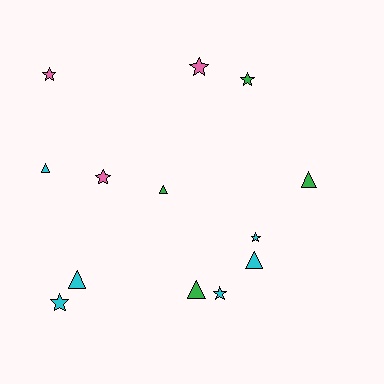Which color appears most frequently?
Cyan, with 6 objects.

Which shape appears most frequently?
Star, with 7 objects.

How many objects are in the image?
There are 13 objects.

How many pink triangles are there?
There are no pink triangles.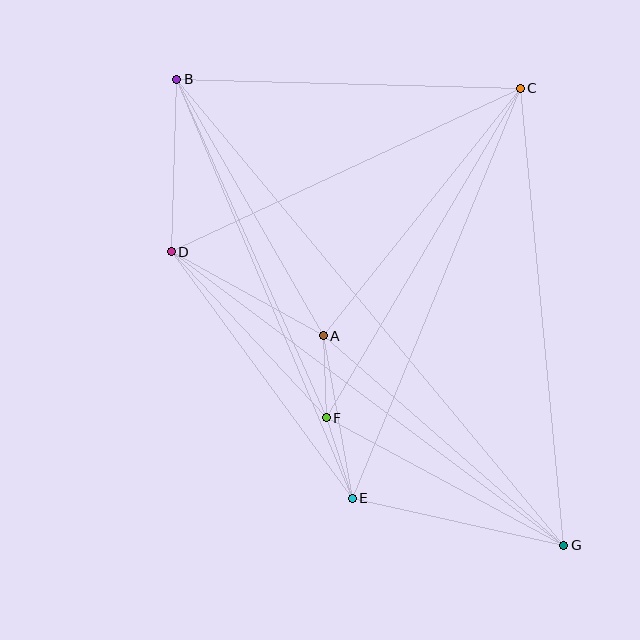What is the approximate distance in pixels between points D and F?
The distance between D and F is approximately 227 pixels.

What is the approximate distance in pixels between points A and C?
The distance between A and C is approximately 316 pixels.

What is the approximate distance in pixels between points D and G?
The distance between D and G is approximately 490 pixels.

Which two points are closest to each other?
Points A and F are closest to each other.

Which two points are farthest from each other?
Points B and G are farthest from each other.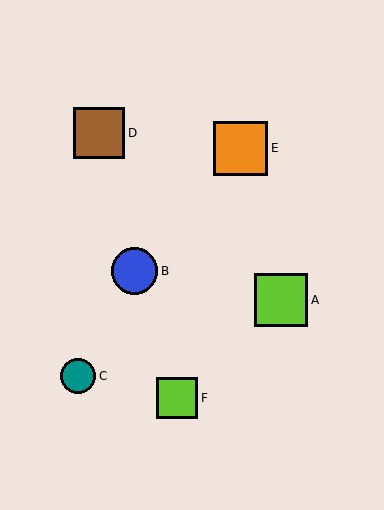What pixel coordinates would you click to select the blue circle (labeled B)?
Click at (135, 271) to select the blue circle B.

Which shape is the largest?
The orange square (labeled E) is the largest.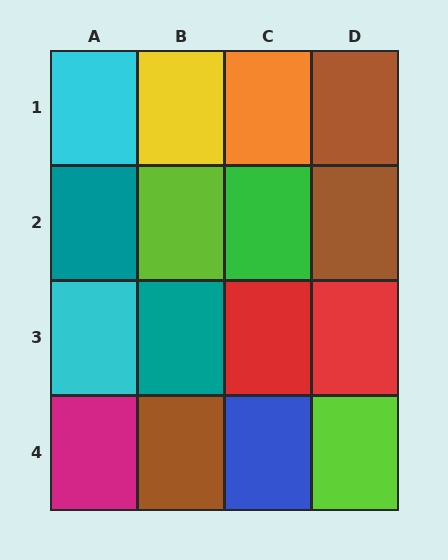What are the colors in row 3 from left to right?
Cyan, teal, red, red.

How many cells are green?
1 cell is green.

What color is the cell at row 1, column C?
Orange.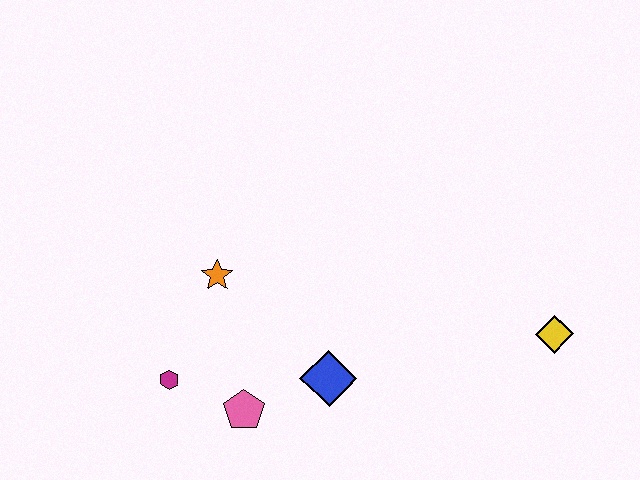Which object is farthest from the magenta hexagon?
The yellow diamond is farthest from the magenta hexagon.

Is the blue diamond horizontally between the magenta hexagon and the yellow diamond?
Yes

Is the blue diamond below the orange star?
Yes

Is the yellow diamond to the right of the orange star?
Yes